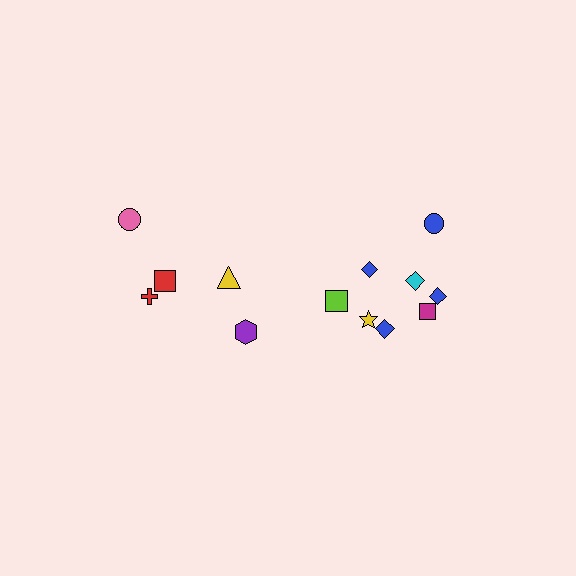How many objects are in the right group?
There are 8 objects.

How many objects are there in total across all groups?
There are 13 objects.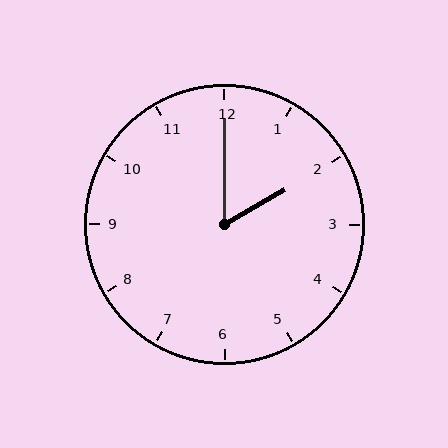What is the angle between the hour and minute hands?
Approximately 60 degrees.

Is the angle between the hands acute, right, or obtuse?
It is acute.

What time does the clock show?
2:00.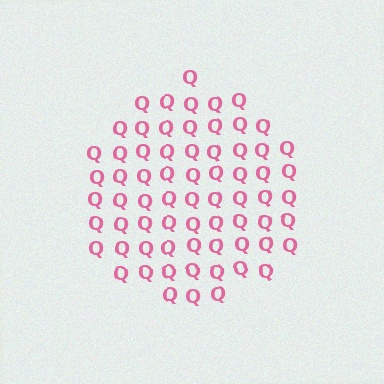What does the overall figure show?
The overall figure shows a circle.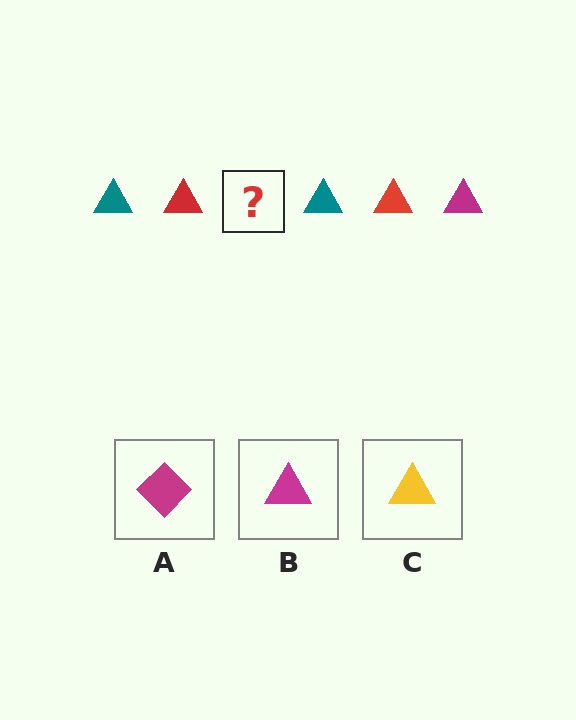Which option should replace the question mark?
Option B.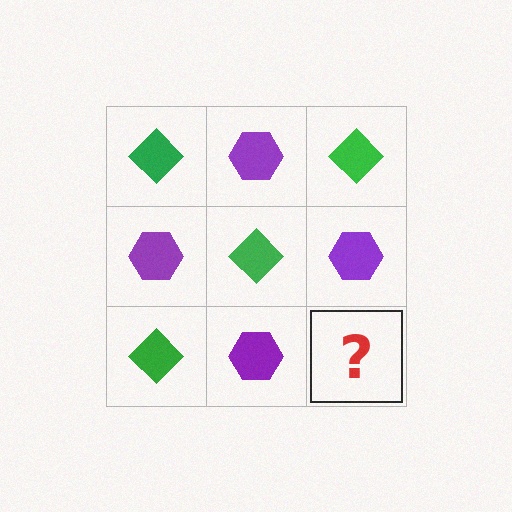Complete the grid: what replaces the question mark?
The question mark should be replaced with a green diamond.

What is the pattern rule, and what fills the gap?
The rule is that it alternates green diamond and purple hexagon in a checkerboard pattern. The gap should be filled with a green diamond.